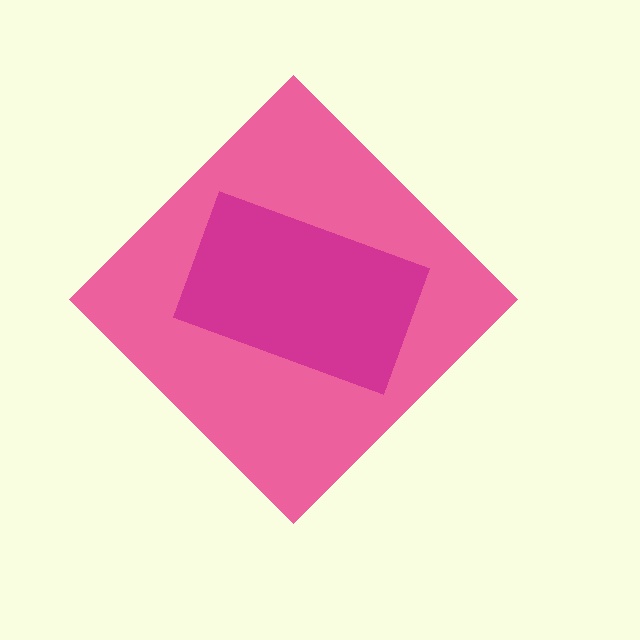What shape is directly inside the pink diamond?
The magenta rectangle.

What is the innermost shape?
The magenta rectangle.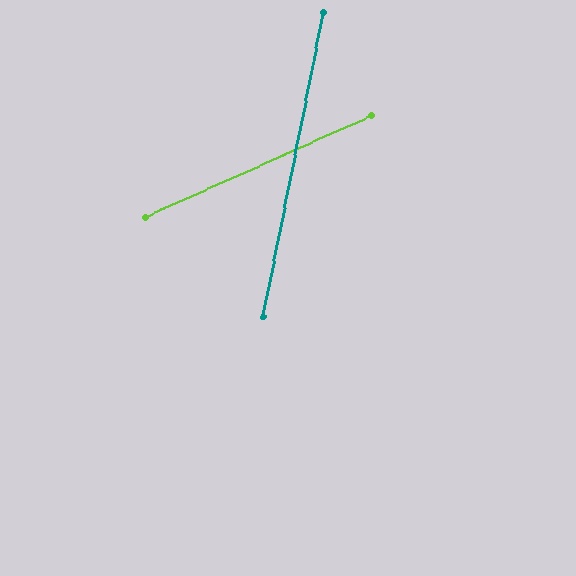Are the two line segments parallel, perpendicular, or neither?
Neither parallel nor perpendicular — they differ by about 55°.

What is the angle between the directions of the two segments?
Approximately 55 degrees.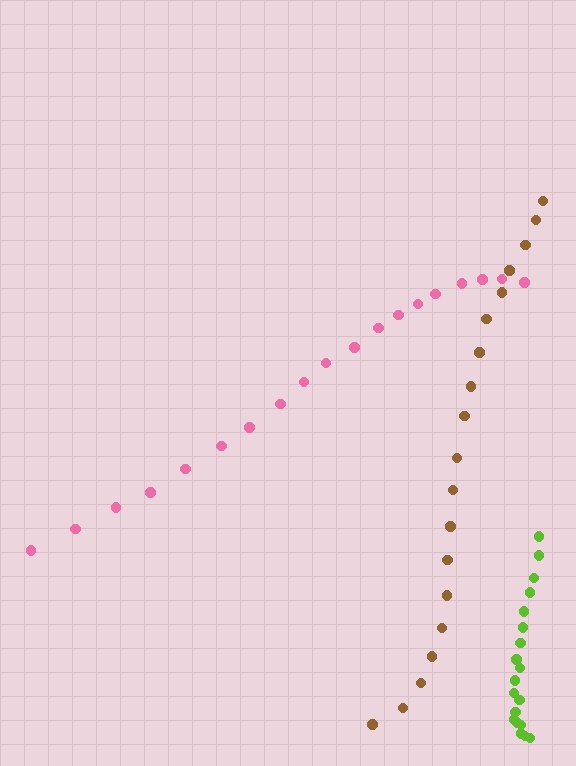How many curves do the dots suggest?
There are 3 distinct paths.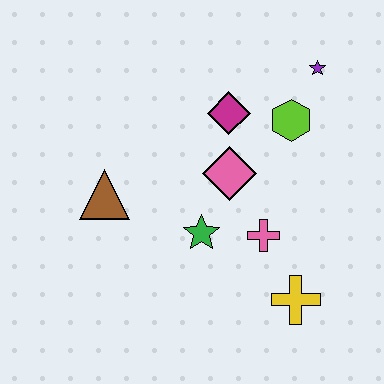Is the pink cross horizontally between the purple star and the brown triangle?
Yes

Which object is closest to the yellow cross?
The pink cross is closest to the yellow cross.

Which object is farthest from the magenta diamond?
The yellow cross is farthest from the magenta diamond.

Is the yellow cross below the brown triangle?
Yes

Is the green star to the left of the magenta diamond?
Yes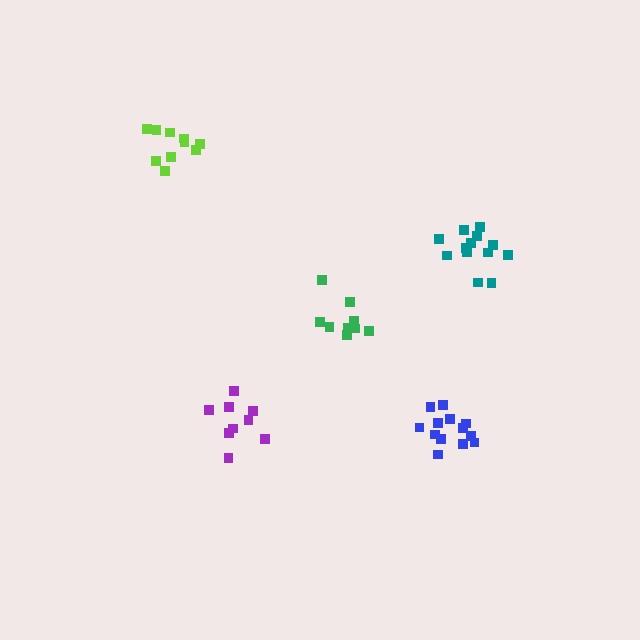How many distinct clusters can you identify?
There are 5 distinct clusters.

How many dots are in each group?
Group 1: 13 dots, Group 2: 10 dots, Group 3: 9 dots, Group 4: 13 dots, Group 5: 9 dots (54 total).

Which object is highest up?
The lime cluster is topmost.